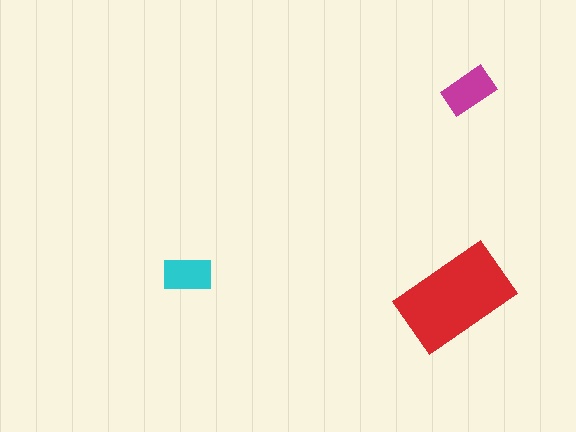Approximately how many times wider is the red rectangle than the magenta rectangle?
About 2 times wider.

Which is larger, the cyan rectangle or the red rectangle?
The red one.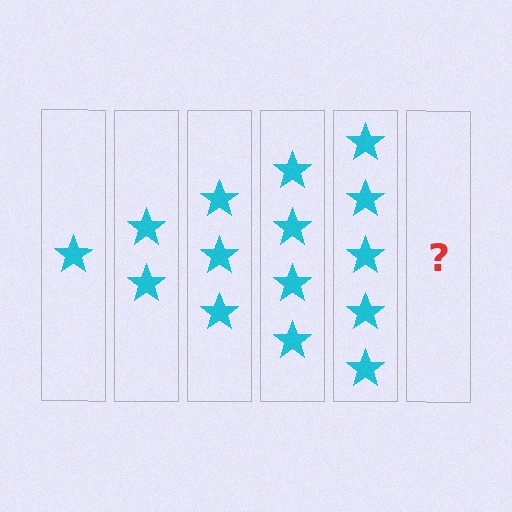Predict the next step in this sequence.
The next step is 6 stars.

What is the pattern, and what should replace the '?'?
The pattern is that each step adds one more star. The '?' should be 6 stars.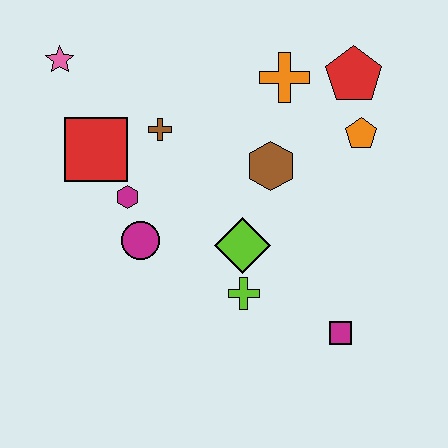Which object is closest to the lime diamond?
The lime cross is closest to the lime diamond.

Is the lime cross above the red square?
No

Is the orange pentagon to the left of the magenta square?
No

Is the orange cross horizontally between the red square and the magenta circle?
No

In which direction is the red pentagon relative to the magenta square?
The red pentagon is above the magenta square.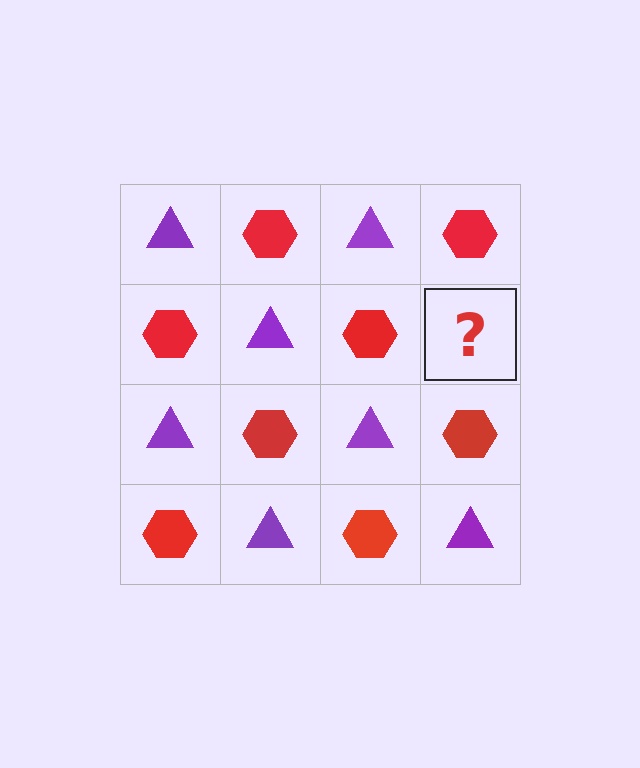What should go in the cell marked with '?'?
The missing cell should contain a purple triangle.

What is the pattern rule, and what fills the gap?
The rule is that it alternates purple triangle and red hexagon in a checkerboard pattern. The gap should be filled with a purple triangle.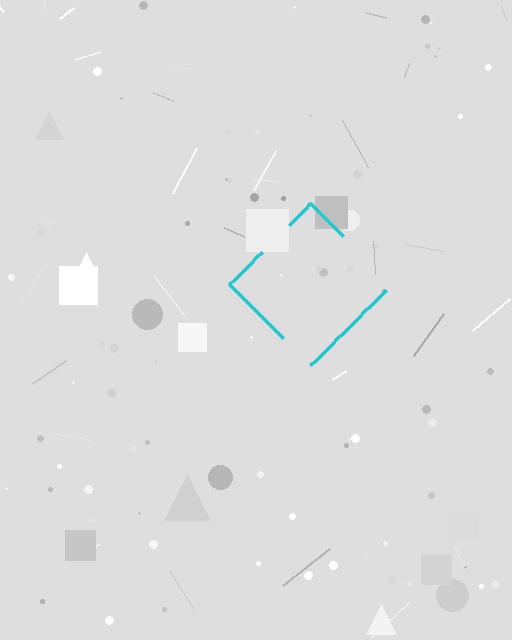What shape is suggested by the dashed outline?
The dashed outline suggests a diamond.